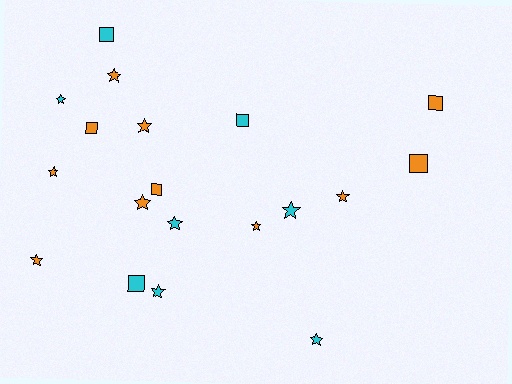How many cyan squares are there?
There are 3 cyan squares.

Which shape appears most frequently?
Star, with 12 objects.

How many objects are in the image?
There are 19 objects.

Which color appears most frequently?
Orange, with 11 objects.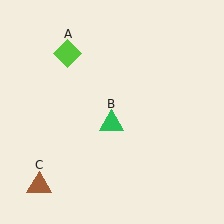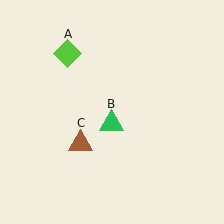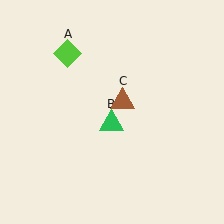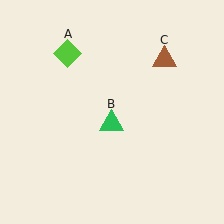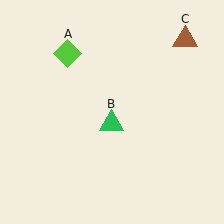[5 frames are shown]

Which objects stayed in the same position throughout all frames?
Lime diamond (object A) and green triangle (object B) remained stationary.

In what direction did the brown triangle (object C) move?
The brown triangle (object C) moved up and to the right.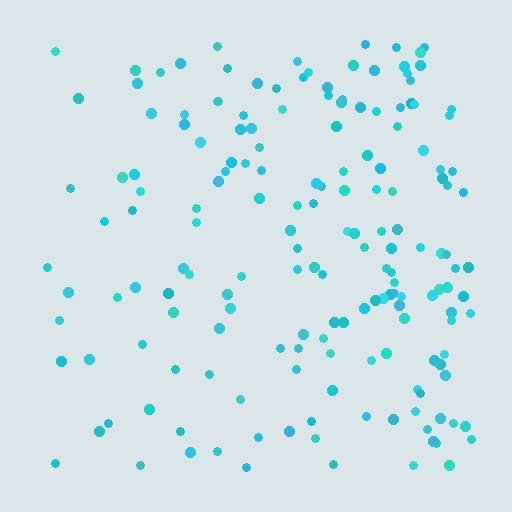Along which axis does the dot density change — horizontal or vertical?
Horizontal.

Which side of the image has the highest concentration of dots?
The right.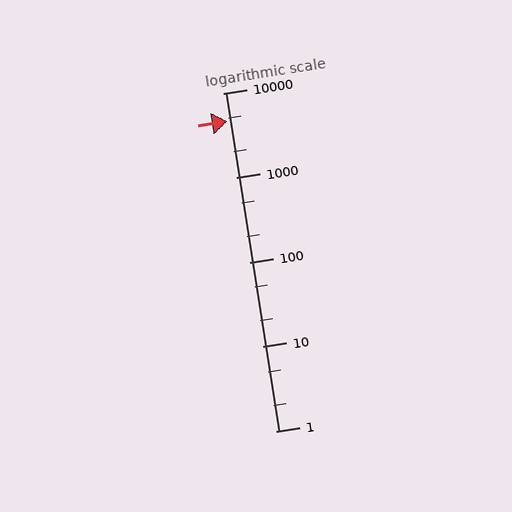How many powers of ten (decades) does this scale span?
The scale spans 4 decades, from 1 to 10000.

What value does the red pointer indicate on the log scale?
The pointer indicates approximately 4600.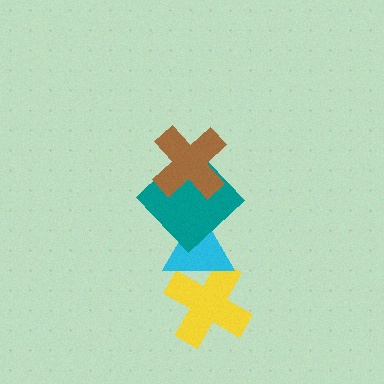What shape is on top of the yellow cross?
The cyan triangle is on top of the yellow cross.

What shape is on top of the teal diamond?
The brown cross is on top of the teal diamond.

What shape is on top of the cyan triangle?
The teal diamond is on top of the cyan triangle.